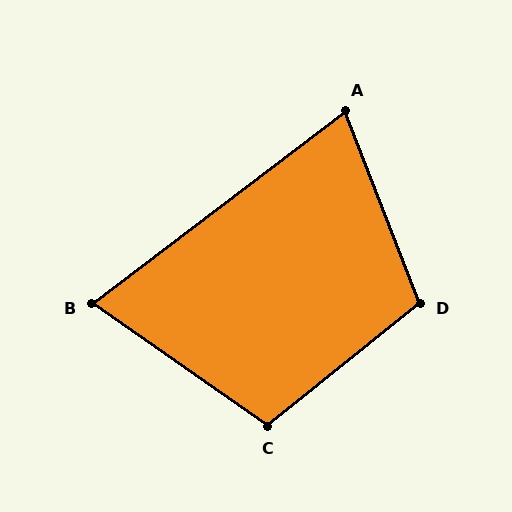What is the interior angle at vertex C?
Approximately 106 degrees (obtuse).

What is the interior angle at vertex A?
Approximately 74 degrees (acute).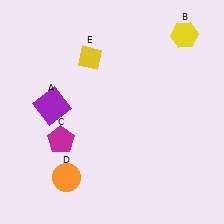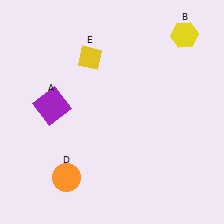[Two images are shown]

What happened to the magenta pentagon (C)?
The magenta pentagon (C) was removed in Image 2. It was in the bottom-left area of Image 1.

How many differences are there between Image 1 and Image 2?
There is 1 difference between the two images.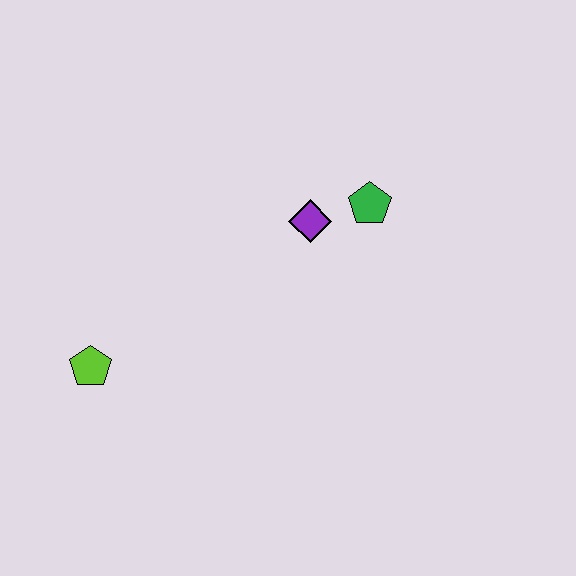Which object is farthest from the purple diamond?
The lime pentagon is farthest from the purple diamond.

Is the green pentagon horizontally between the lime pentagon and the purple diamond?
No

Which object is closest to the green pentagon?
The purple diamond is closest to the green pentagon.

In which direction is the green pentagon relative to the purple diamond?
The green pentagon is to the right of the purple diamond.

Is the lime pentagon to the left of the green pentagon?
Yes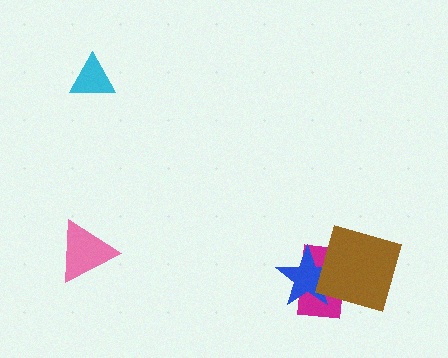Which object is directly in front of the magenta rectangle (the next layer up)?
The blue star is directly in front of the magenta rectangle.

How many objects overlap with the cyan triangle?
0 objects overlap with the cyan triangle.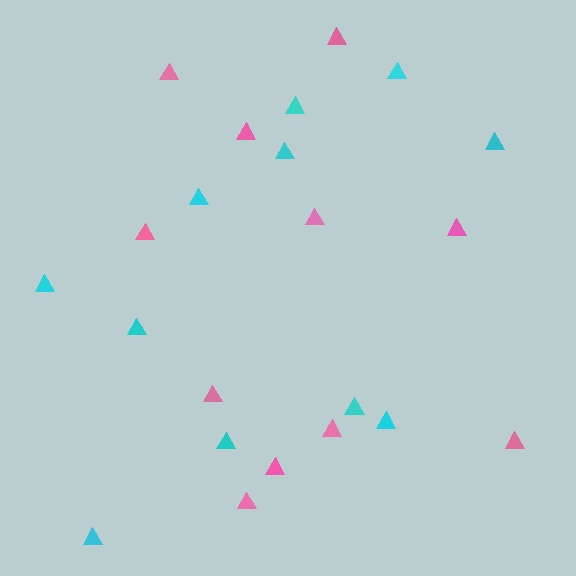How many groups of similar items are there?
There are 2 groups: one group of pink triangles (11) and one group of cyan triangles (11).